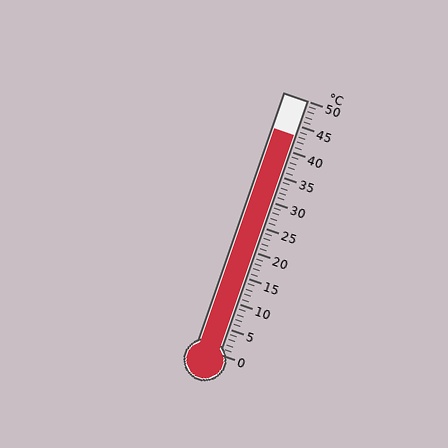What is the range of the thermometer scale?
The thermometer scale ranges from 0°C to 50°C.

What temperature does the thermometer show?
The thermometer shows approximately 43°C.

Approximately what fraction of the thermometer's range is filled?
The thermometer is filled to approximately 85% of its range.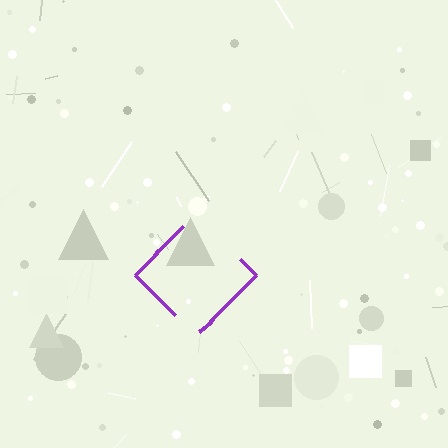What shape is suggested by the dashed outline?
The dashed outline suggests a diamond.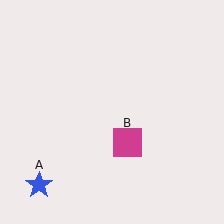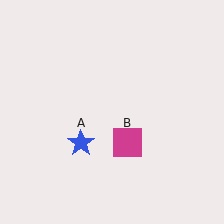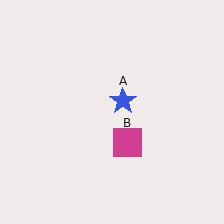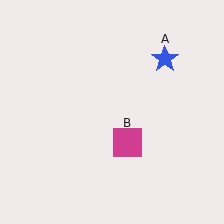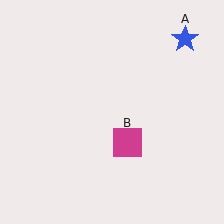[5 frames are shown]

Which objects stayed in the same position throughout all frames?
Magenta square (object B) remained stationary.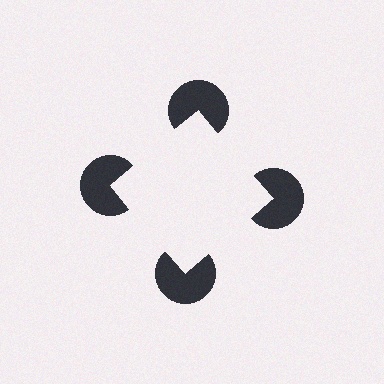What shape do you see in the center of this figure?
An illusory square — its edges are inferred from the aligned wedge cuts in the pac-man discs, not physically drawn.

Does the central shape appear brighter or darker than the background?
It typically appears slightly brighter than the background, even though no actual brightness change is drawn.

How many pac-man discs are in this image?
There are 4 — one at each vertex of the illusory square.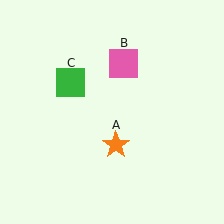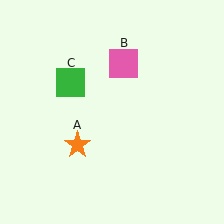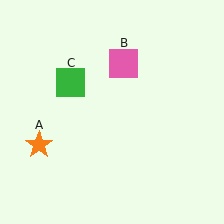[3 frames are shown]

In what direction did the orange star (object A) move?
The orange star (object A) moved left.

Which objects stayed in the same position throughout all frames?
Pink square (object B) and green square (object C) remained stationary.